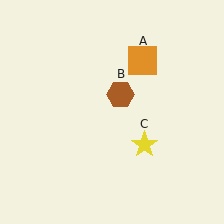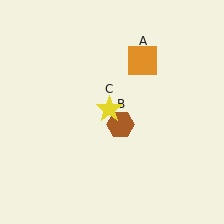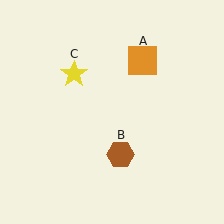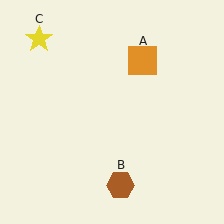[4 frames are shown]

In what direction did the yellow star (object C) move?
The yellow star (object C) moved up and to the left.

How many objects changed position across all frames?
2 objects changed position: brown hexagon (object B), yellow star (object C).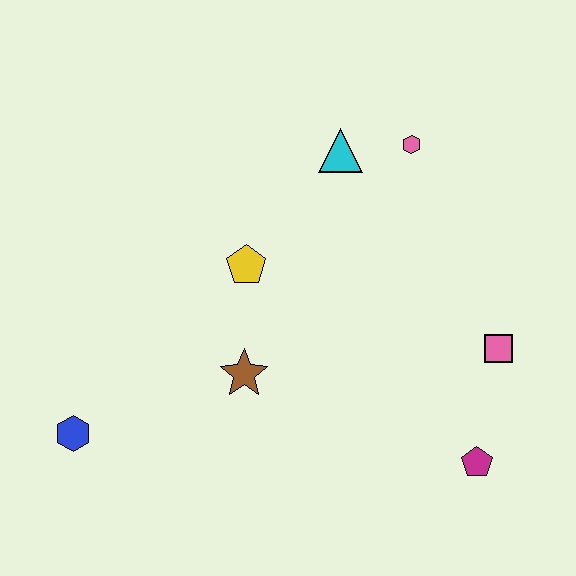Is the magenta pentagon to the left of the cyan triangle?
No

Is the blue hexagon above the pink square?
No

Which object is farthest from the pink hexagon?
The blue hexagon is farthest from the pink hexagon.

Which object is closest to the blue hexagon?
The brown star is closest to the blue hexagon.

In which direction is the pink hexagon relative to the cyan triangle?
The pink hexagon is to the right of the cyan triangle.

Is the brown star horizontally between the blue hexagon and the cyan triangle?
Yes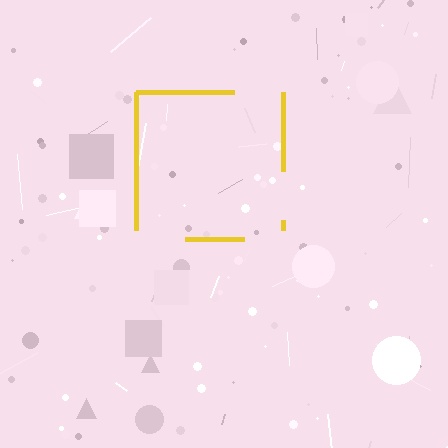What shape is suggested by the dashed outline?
The dashed outline suggests a square.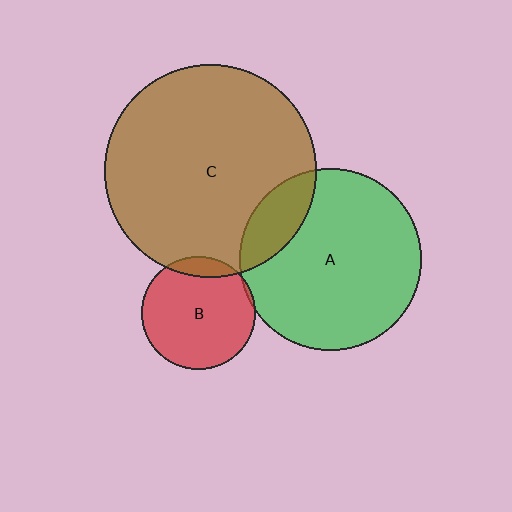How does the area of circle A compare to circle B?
Approximately 2.6 times.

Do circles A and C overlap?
Yes.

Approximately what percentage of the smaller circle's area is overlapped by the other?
Approximately 15%.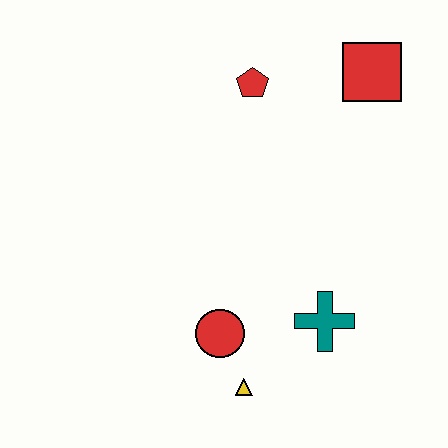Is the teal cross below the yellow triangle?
No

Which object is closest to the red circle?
The yellow triangle is closest to the red circle.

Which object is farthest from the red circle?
The red square is farthest from the red circle.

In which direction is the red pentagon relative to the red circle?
The red pentagon is above the red circle.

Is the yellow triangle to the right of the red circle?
Yes